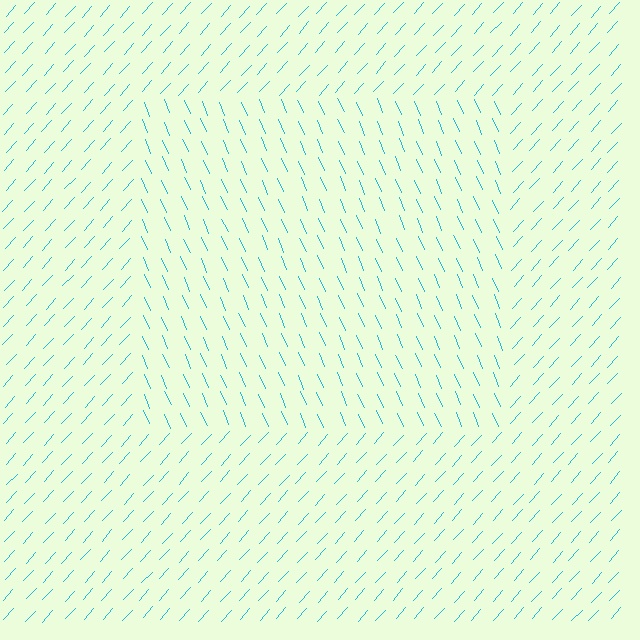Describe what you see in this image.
The image is filled with small cyan line segments. A rectangle region in the image has lines oriented differently from the surrounding lines, creating a visible texture boundary.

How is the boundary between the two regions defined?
The boundary is defined purely by a change in line orientation (approximately 65 degrees difference). All lines are the same color and thickness.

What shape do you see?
I see a rectangle.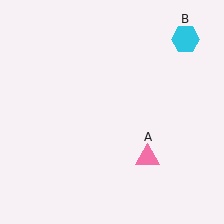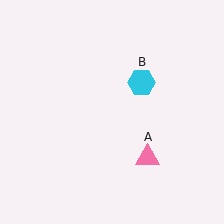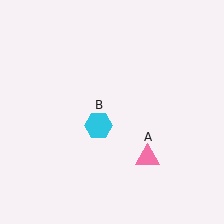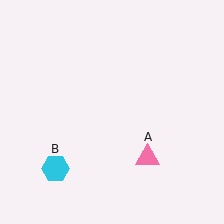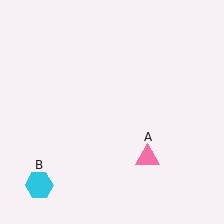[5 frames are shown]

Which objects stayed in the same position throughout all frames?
Pink triangle (object A) remained stationary.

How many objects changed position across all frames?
1 object changed position: cyan hexagon (object B).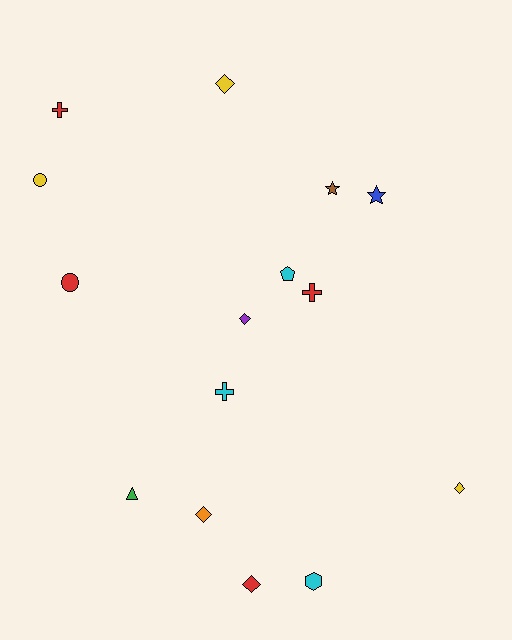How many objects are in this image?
There are 15 objects.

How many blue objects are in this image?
There is 1 blue object.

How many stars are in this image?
There are 2 stars.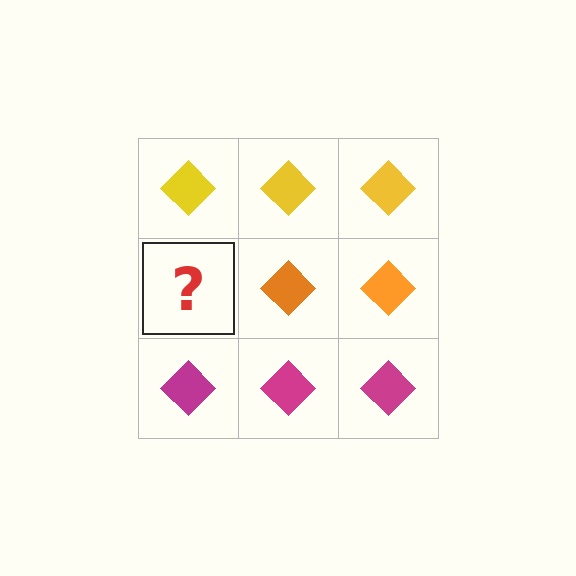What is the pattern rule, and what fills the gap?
The rule is that each row has a consistent color. The gap should be filled with an orange diamond.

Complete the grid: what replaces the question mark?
The question mark should be replaced with an orange diamond.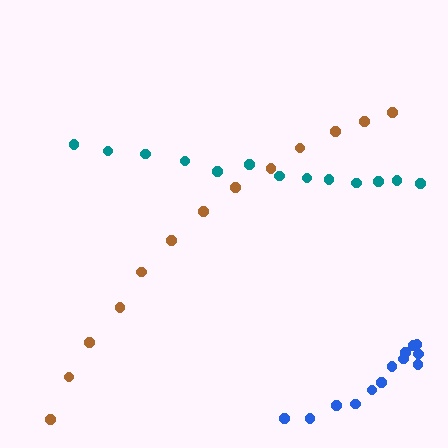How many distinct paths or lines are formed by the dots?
There are 3 distinct paths.